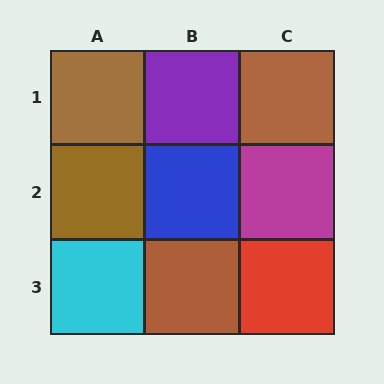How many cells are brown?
4 cells are brown.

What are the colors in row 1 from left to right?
Brown, purple, brown.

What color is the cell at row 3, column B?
Brown.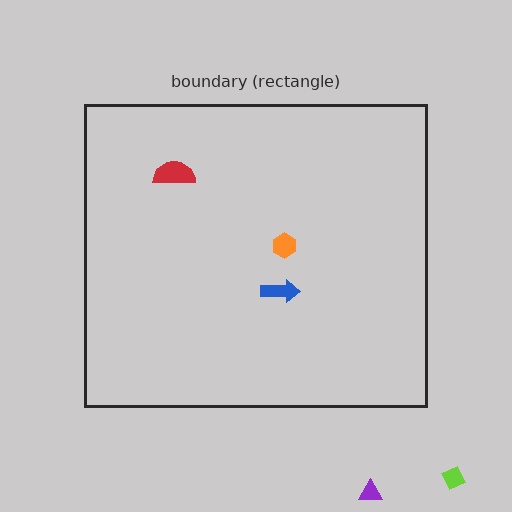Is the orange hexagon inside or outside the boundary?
Inside.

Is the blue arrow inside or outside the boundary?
Inside.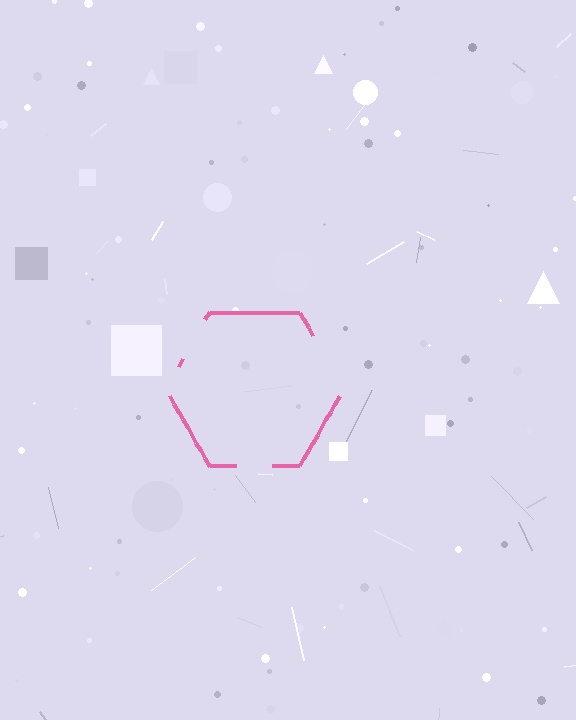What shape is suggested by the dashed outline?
The dashed outline suggests a hexagon.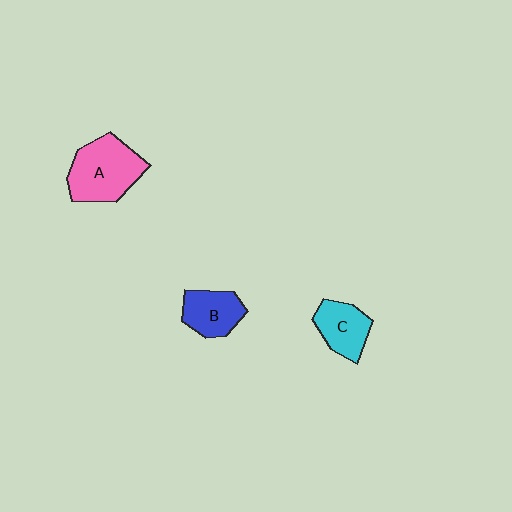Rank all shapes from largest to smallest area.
From largest to smallest: A (pink), B (blue), C (cyan).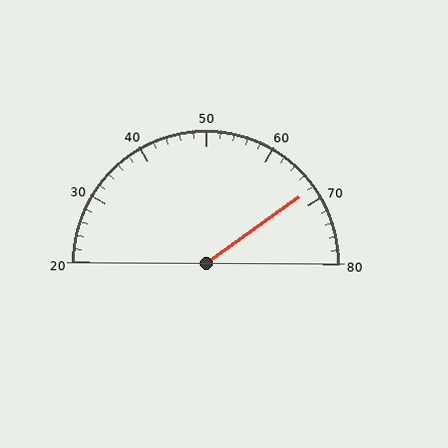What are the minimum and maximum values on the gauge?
The gauge ranges from 20 to 80.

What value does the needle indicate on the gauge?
The needle indicates approximately 68.